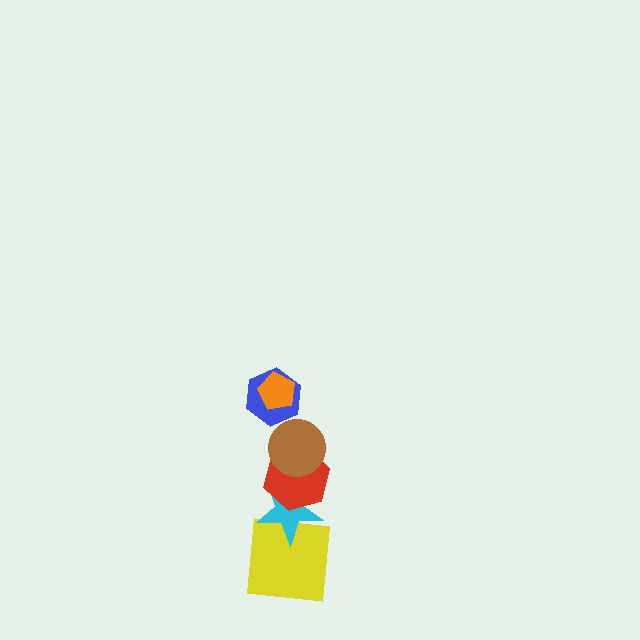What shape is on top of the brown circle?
The blue hexagon is on top of the brown circle.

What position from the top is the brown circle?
The brown circle is 3rd from the top.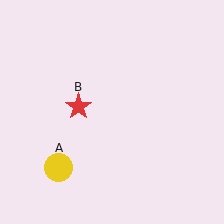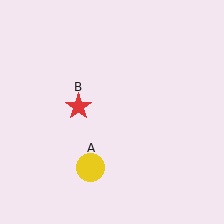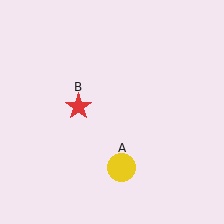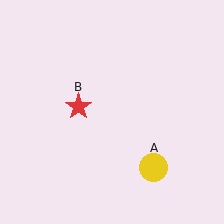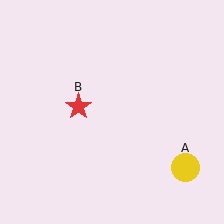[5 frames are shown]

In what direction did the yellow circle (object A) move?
The yellow circle (object A) moved right.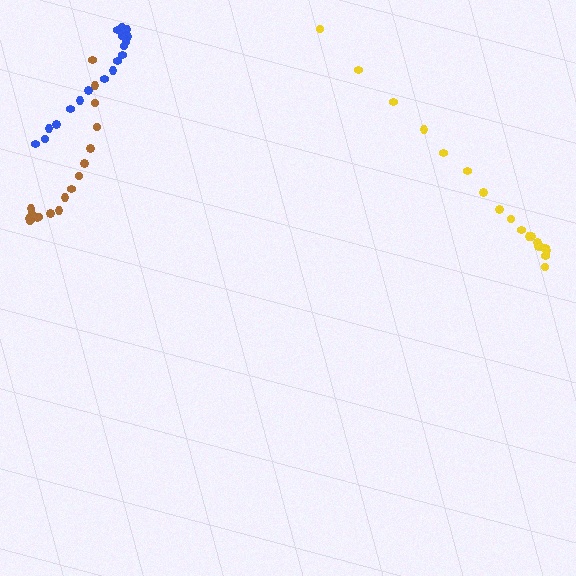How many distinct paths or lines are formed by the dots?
There are 3 distinct paths.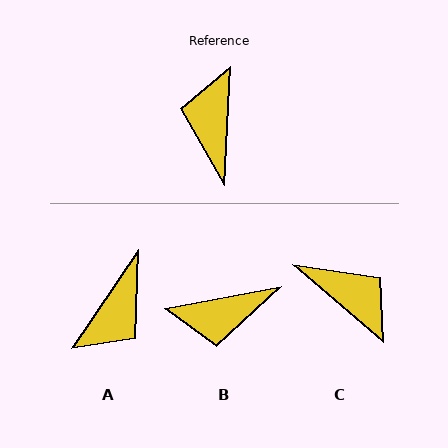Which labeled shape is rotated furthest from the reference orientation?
A, about 148 degrees away.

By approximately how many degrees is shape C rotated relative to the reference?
Approximately 128 degrees clockwise.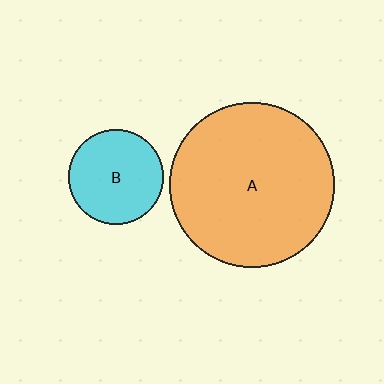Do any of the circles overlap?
No, none of the circles overlap.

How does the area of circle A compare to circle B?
Approximately 3.0 times.